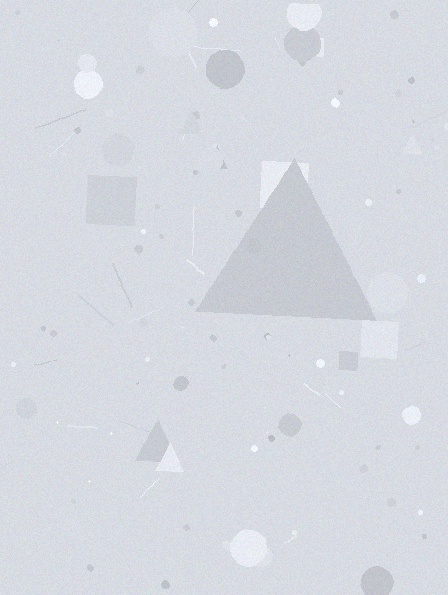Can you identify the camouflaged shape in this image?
The camouflaged shape is a triangle.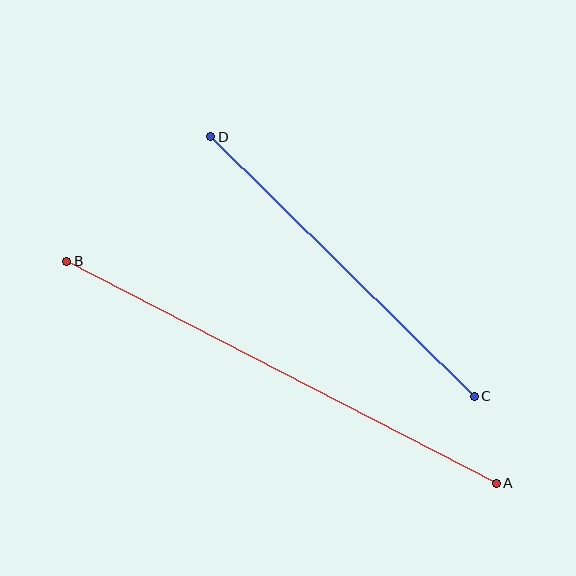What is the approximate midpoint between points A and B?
The midpoint is at approximately (281, 372) pixels.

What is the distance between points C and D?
The distance is approximately 370 pixels.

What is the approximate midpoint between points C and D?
The midpoint is at approximately (343, 267) pixels.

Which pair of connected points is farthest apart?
Points A and B are farthest apart.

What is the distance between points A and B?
The distance is approximately 483 pixels.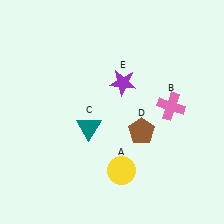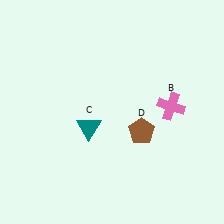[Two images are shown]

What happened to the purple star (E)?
The purple star (E) was removed in Image 2. It was in the top-right area of Image 1.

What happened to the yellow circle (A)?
The yellow circle (A) was removed in Image 2. It was in the bottom-right area of Image 1.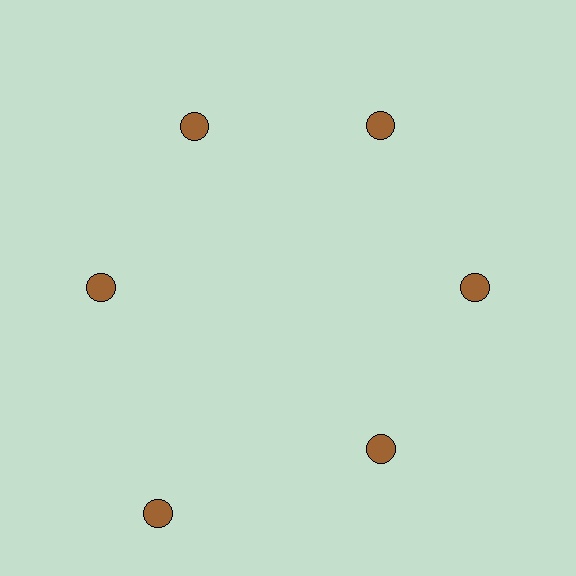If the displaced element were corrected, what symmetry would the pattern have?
It would have 6-fold rotational symmetry — the pattern would map onto itself every 60 degrees.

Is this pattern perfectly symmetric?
No. The 6 brown circles are arranged in a ring, but one element near the 7 o'clock position is pushed outward from the center, breaking the 6-fold rotational symmetry.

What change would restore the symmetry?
The symmetry would be restored by moving it inward, back onto the ring so that all 6 circles sit at equal angles and equal distance from the center.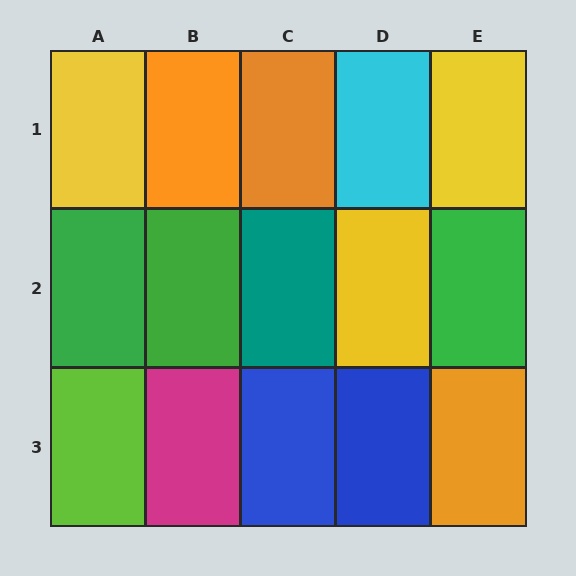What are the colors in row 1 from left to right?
Yellow, orange, orange, cyan, yellow.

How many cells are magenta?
1 cell is magenta.